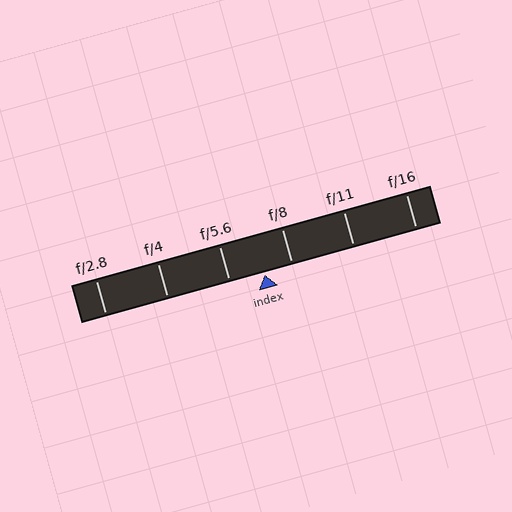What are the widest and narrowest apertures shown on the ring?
The widest aperture shown is f/2.8 and the narrowest is f/16.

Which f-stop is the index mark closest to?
The index mark is closest to f/8.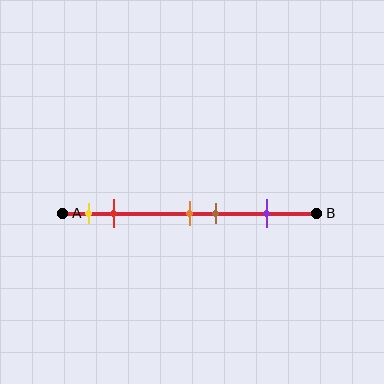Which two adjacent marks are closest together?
The orange and brown marks are the closest adjacent pair.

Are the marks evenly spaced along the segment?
No, the marks are not evenly spaced.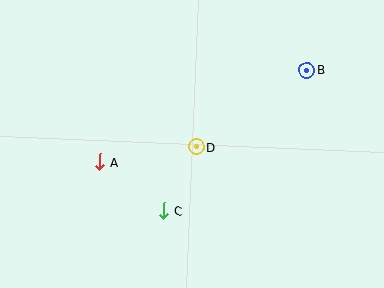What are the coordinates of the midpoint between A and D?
The midpoint between A and D is at (148, 154).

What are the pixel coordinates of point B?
Point B is at (307, 70).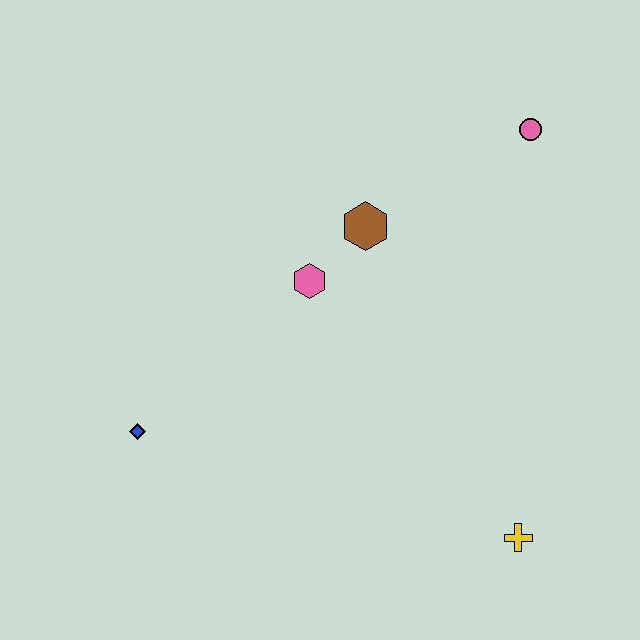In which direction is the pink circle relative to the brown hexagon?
The pink circle is to the right of the brown hexagon.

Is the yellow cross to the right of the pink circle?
No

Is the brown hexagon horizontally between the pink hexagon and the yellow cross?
Yes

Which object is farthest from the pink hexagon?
The yellow cross is farthest from the pink hexagon.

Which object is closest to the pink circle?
The brown hexagon is closest to the pink circle.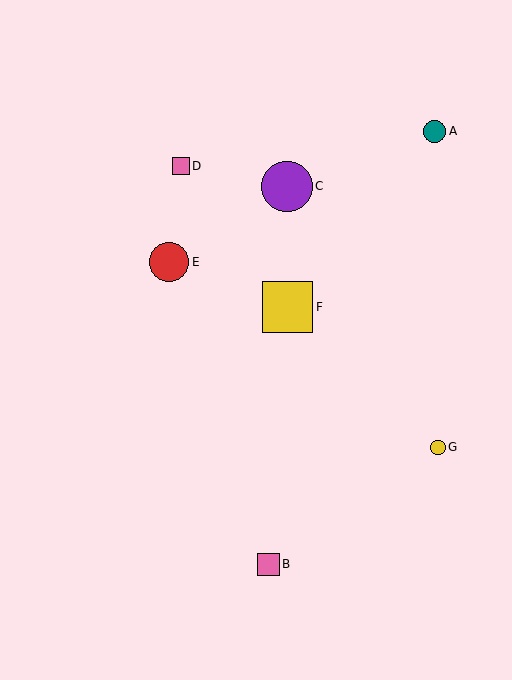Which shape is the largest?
The yellow square (labeled F) is the largest.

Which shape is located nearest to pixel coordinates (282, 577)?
The pink square (labeled B) at (269, 564) is nearest to that location.